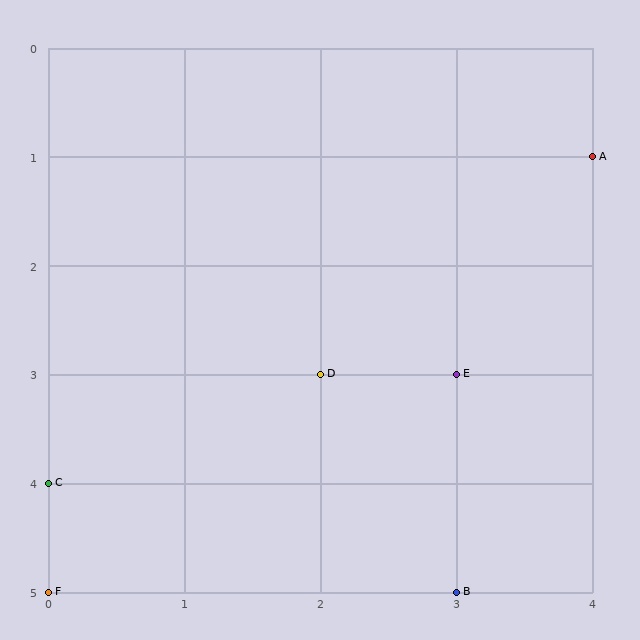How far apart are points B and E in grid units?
Points B and E are 2 rows apart.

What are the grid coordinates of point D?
Point D is at grid coordinates (2, 3).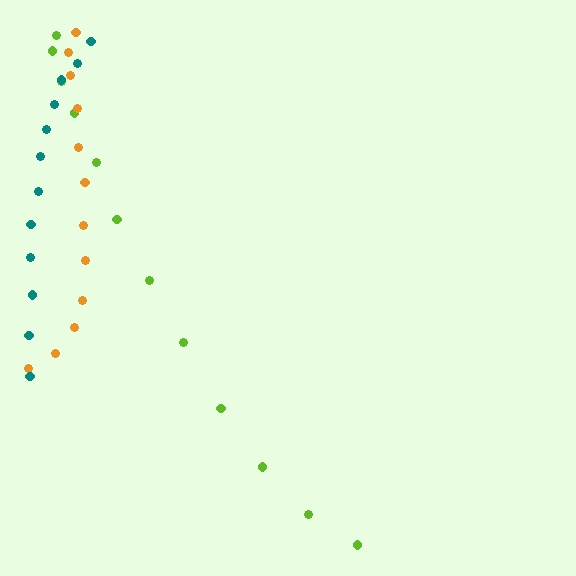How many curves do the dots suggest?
There are 3 distinct paths.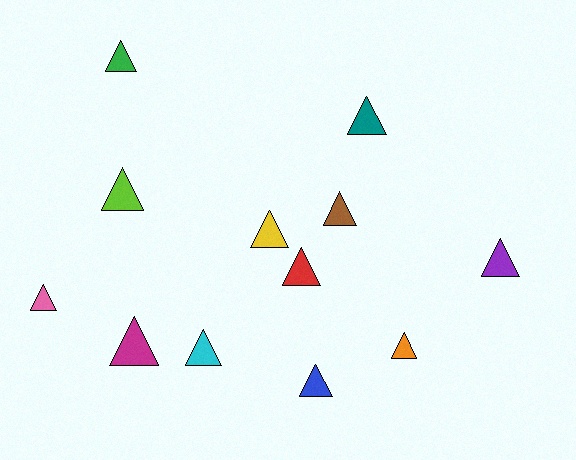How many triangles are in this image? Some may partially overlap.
There are 12 triangles.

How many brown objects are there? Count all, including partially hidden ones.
There is 1 brown object.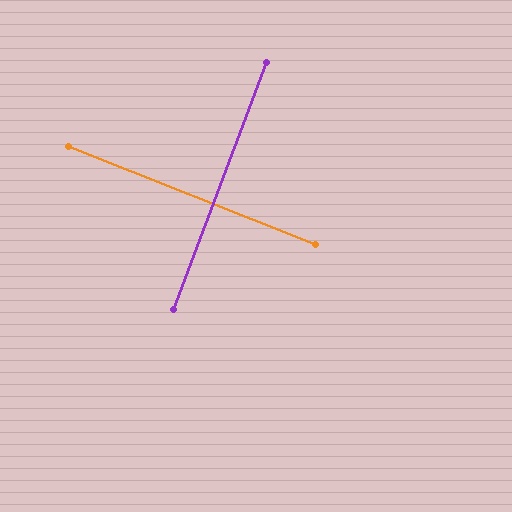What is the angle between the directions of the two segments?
Approximately 89 degrees.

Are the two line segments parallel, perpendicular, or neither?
Perpendicular — they meet at approximately 89°.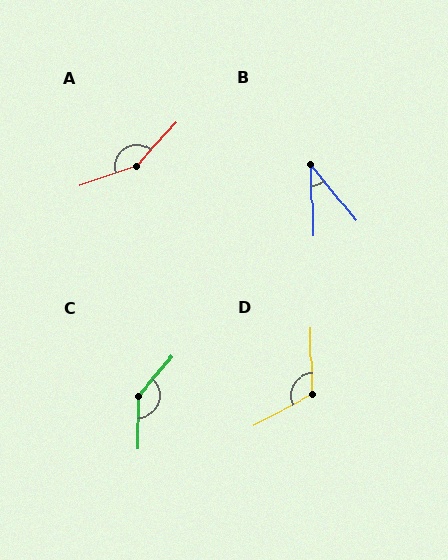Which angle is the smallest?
B, at approximately 38 degrees.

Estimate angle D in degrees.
Approximately 117 degrees.